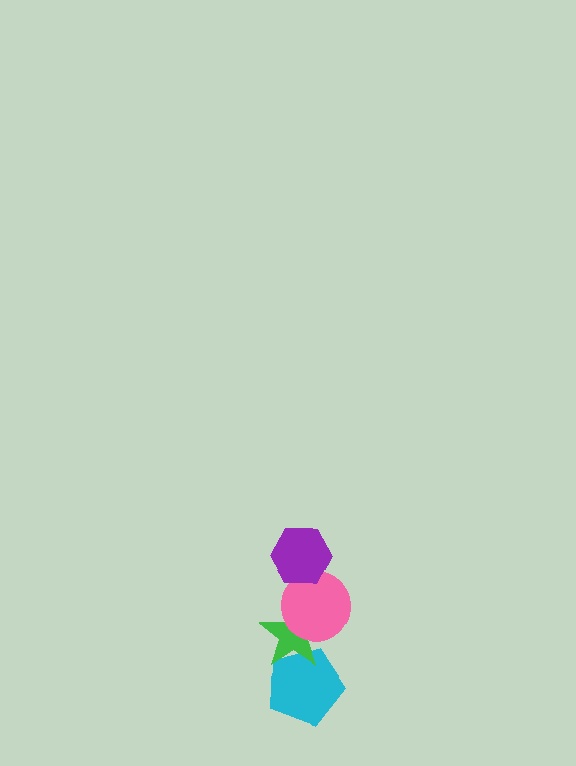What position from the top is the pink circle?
The pink circle is 2nd from the top.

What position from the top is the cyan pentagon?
The cyan pentagon is 4th from the top.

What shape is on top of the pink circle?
The purple hexagon is on top of the pink circle.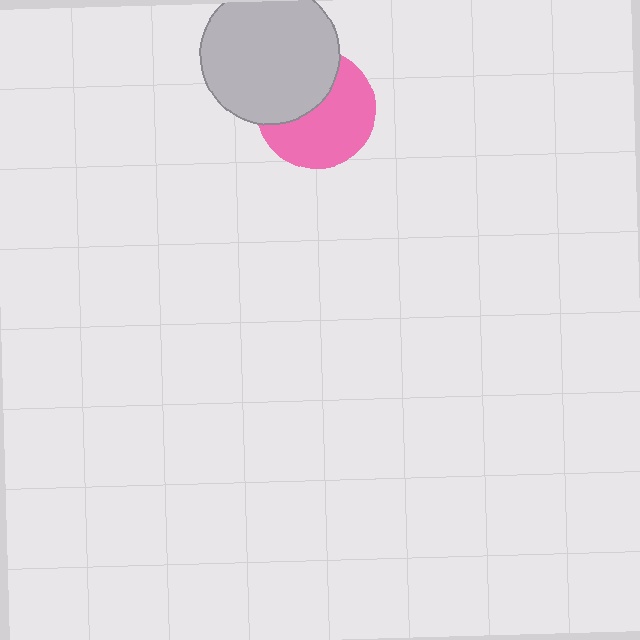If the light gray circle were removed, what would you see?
You would see the complete pink circle.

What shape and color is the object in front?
The object in front is a light gray circle.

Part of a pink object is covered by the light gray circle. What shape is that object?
It is a circle.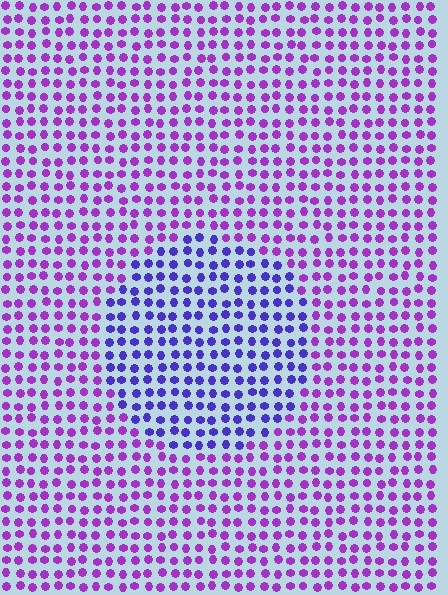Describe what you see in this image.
The image is filled with small purple elements in a uniform arrangement. A circle-shaped region is visible where the elements are tinted to a slightly different hue, forming a subtle color boundary.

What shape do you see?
I see a circle.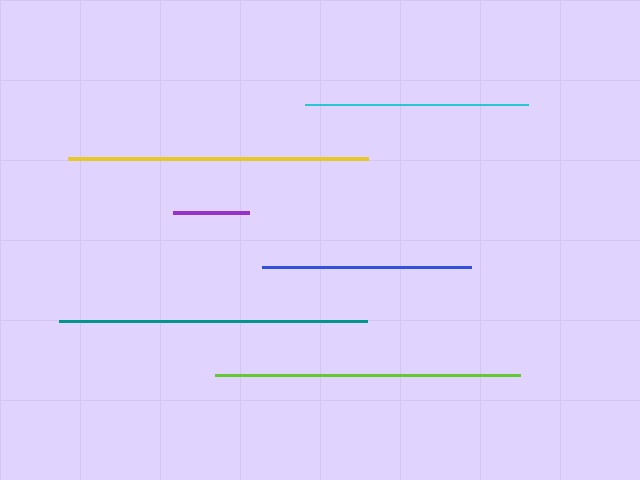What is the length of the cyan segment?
The cyan segment is approximately 223 pixels long.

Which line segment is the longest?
The teal line is the longest at approximately 309 pixels.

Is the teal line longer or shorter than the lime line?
The teal line is longer than the lime line.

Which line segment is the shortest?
The purple line is the shortest at approximately 76 pixels.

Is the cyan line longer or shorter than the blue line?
The cyan line is longer than the blue line.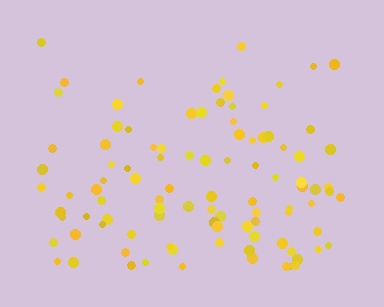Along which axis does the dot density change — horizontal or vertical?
Vertical.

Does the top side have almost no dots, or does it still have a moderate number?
Still a moderate number, just noticeably fewer than the bottom.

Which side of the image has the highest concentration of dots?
The bottom.